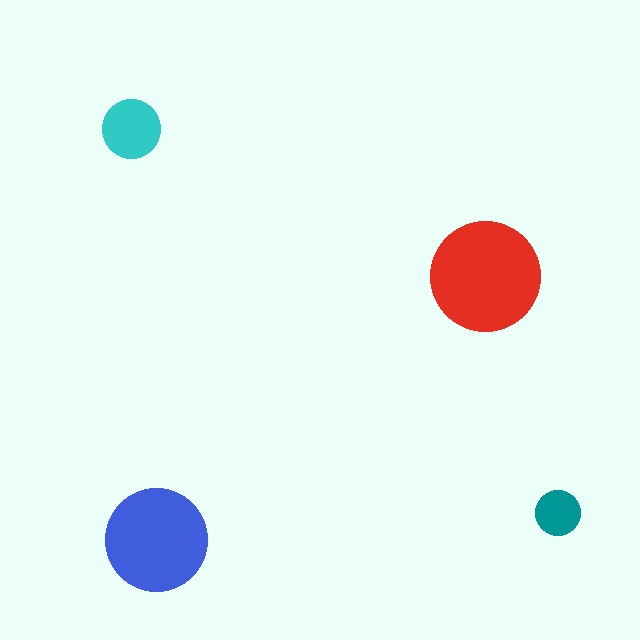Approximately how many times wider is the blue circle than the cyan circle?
About 2 times wider.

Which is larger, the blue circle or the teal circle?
The blue one.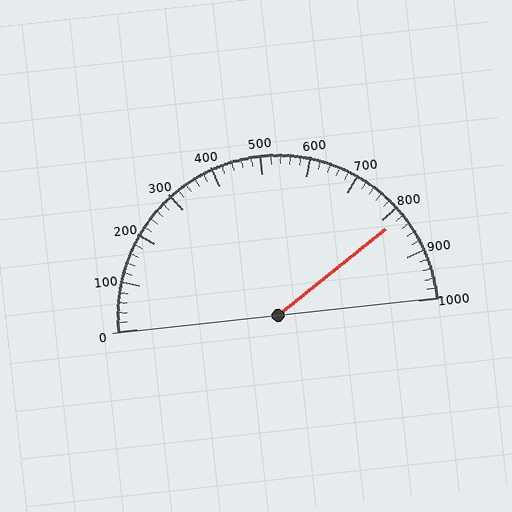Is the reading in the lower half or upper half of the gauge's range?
The reading is in the upper half of the range (0 to 1000).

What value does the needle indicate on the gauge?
The needle indicates approximately 820.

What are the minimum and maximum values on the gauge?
The gauge ranges from 0 to 1000.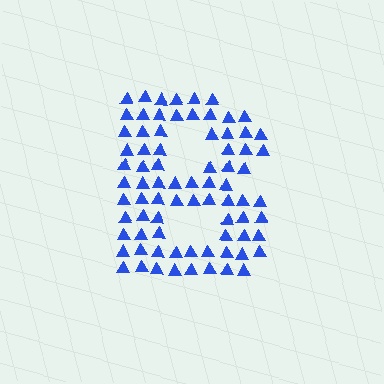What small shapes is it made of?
It is made of small triangles.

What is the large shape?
The large shape is the letter B.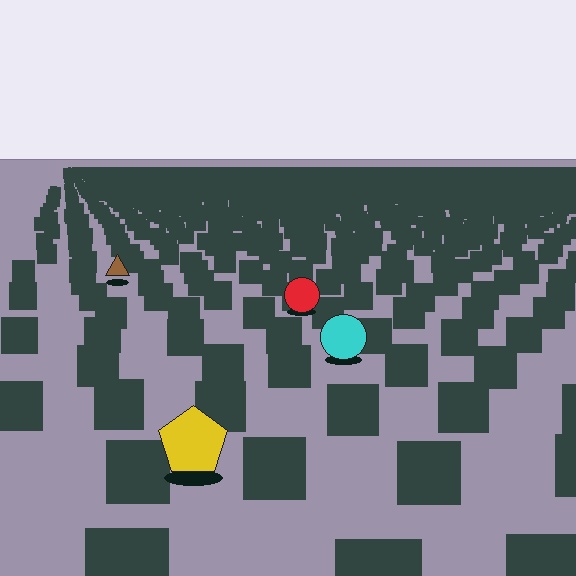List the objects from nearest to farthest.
From nearest to farthest: the yellow pentagon, the cyan circle, the red circle, the brown triangle.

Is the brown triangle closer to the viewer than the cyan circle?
No. The cyan circle is closer — you can tell from the texture gradient: the ground texture is coarser near it.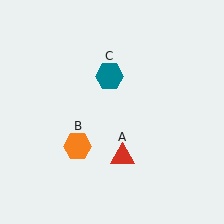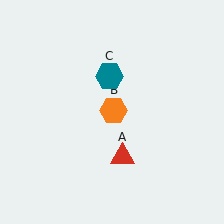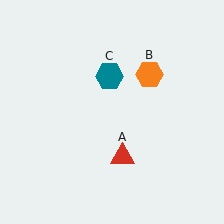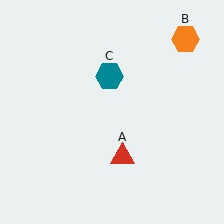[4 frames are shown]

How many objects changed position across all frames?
1 object changed position: orange hexagon (object B).